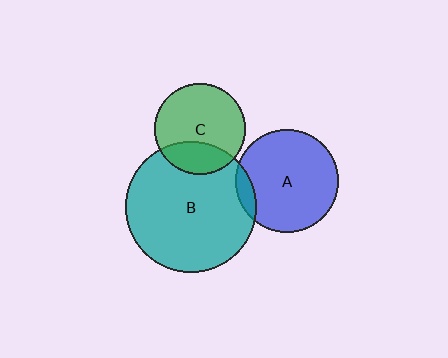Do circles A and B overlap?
Yes.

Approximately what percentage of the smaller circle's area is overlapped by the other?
Approximately 10%.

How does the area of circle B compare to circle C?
Approximately 2.1 times.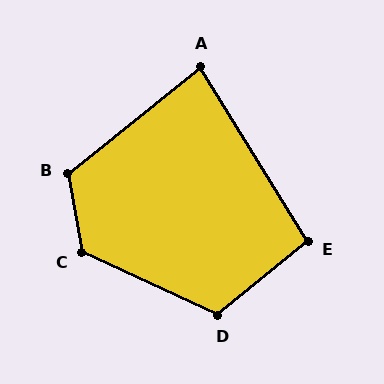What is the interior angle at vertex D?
Approximately 116 degrees (obtuse).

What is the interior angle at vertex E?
Approximately 98 degrees (obtuse).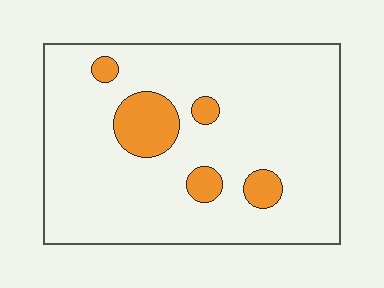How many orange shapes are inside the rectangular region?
5.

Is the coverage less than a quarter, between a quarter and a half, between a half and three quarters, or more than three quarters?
Less than a quarter.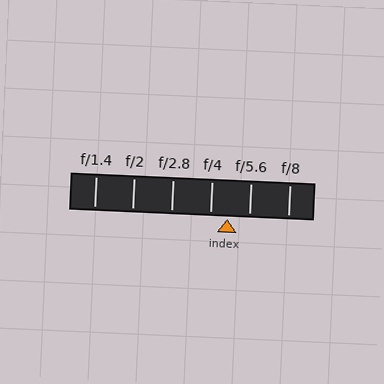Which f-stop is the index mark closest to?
The index mark is closest to f/4.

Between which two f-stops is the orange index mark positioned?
The index mark is between f/4 and f/5.6.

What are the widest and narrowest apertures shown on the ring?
The widest aperture shown is f/1.4 and the narrowest is f/8.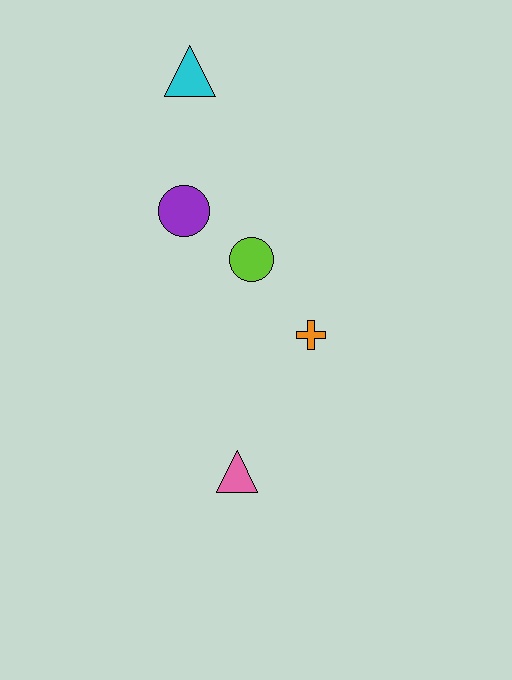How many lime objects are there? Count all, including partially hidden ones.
There is 1 lime object.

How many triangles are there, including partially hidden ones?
There are 2 triangles.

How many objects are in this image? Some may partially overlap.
There are 5 objects.